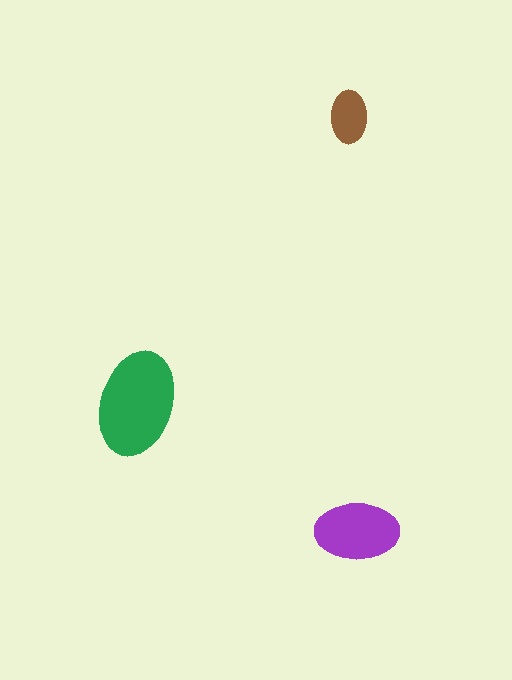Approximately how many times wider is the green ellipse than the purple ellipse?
About 1.5 times wider.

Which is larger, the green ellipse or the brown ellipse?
The green one.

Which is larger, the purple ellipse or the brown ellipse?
The purple one.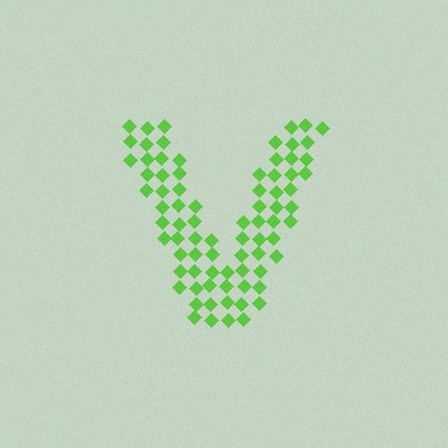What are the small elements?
The small elements are diamonds.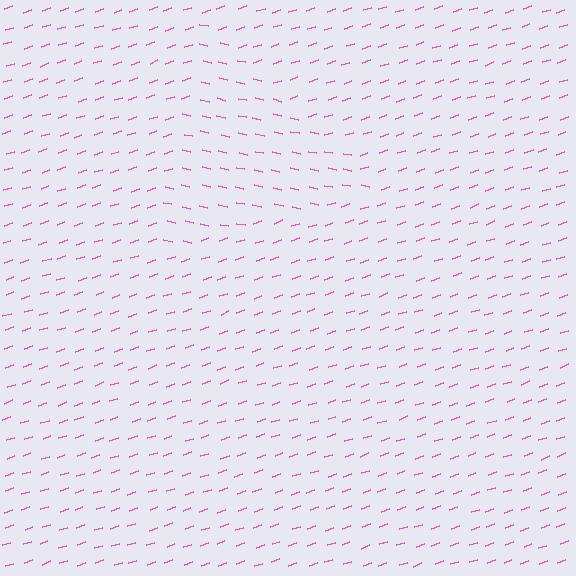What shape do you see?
I see a triangle.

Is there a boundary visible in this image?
Yes, there is a texture boundary formed by a change in line orientation.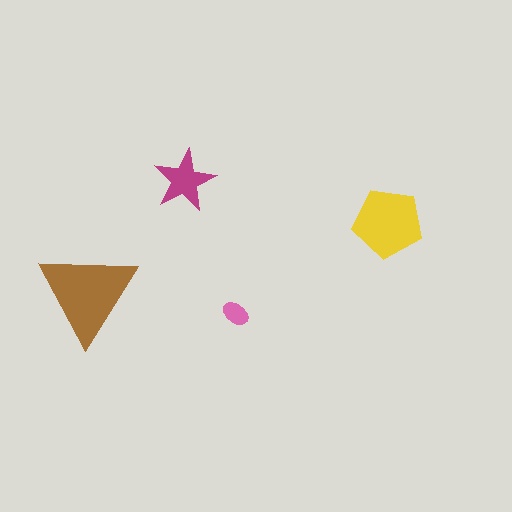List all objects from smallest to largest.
The pink ellipse, the magenta star, the yellow pentagon, the brown triangle.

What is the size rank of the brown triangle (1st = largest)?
1st.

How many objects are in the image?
There are 4 objects in the image.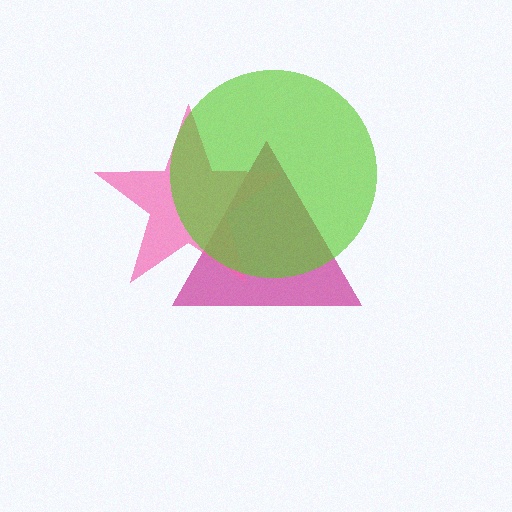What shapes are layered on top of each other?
The layered shapes are: a magenta triangle, a pink star, a lime circle.